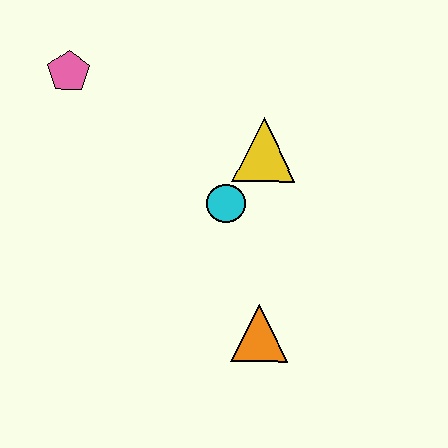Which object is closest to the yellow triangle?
The cyan circle is closest to the yellow triangle.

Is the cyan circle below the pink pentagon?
Yes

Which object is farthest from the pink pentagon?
The orange triangle is farthest from the pink pentagon.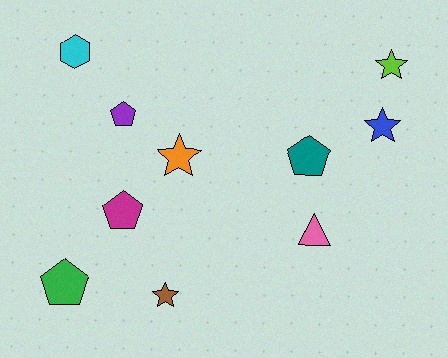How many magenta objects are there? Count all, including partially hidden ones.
There is 1 magenta object.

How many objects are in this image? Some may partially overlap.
There are 10 objects.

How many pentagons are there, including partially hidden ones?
There are 4 pentagons.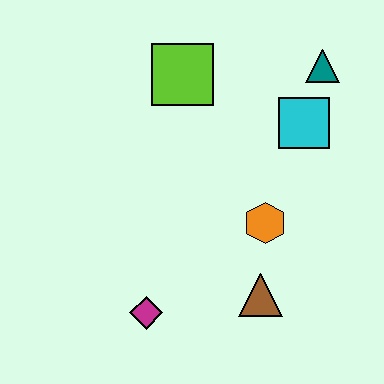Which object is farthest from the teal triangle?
The magenta diamond is farthest from the teal triangle.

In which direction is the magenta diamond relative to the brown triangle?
The magenta diamond is to the left of the brown triangle.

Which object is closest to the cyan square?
The teal triangle is closest to the cyan square.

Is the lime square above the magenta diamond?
Yes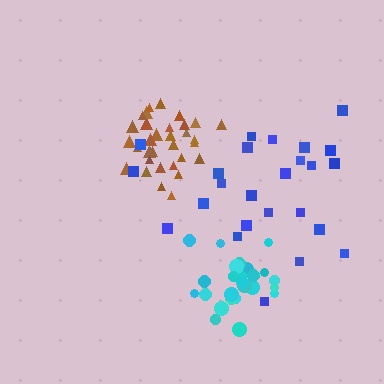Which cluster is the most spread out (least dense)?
Blue.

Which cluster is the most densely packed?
Brown.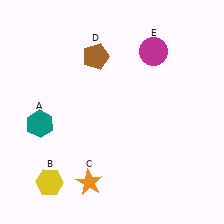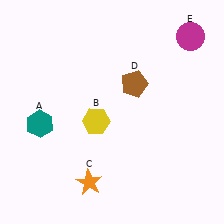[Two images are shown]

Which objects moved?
The objects that moved are: the yellow hexagon (B), the brown pentagon (D), the magenta circle (E).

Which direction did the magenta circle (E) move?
The magenta circle (E) moved right.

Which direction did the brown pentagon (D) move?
The brown pentagon (D) moved right.